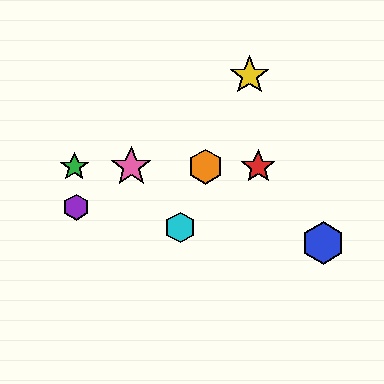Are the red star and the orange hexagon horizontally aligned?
Yes, both are at y≈167.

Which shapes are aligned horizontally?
The red star, the green star, the orange hexagon, the pink star are aligned horizontally.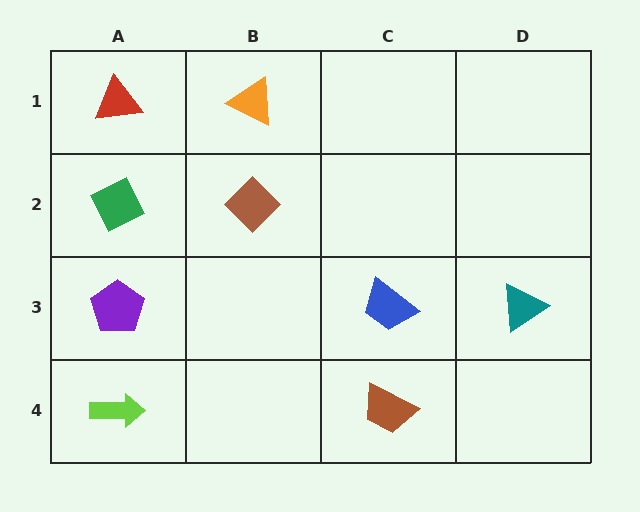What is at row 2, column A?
A green diamond.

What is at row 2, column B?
A brown diamond.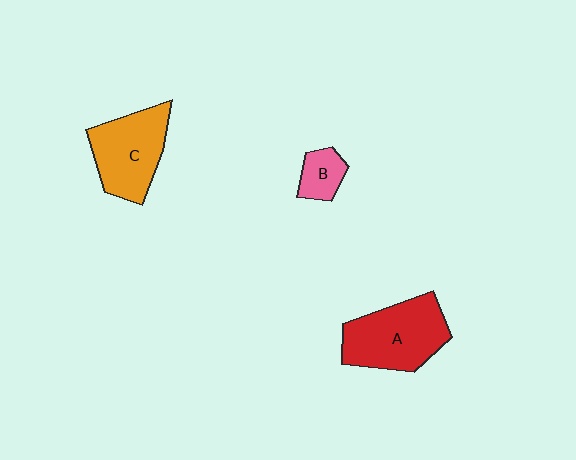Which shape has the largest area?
Shape A (red).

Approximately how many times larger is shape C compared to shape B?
Approximately 2.7 times.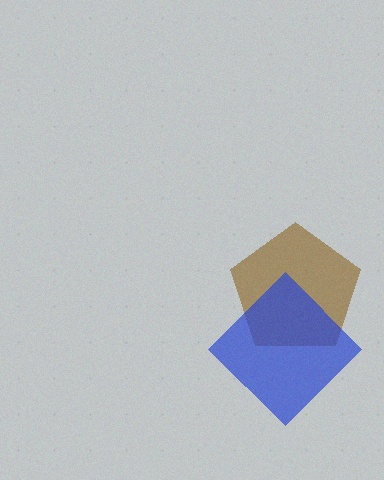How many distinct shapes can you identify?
There are 2 distinct shapes: a brown pentagon, a blue diamond.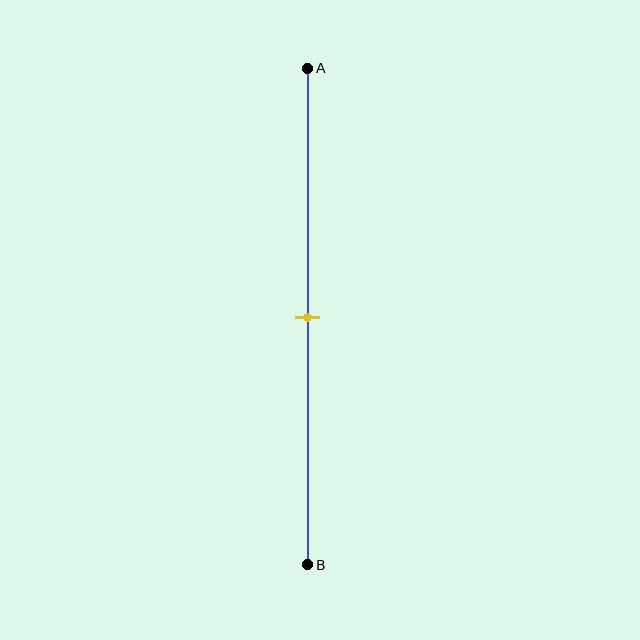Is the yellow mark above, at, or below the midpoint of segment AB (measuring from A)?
The yellow mark is approximately at the midpoint of segment AB.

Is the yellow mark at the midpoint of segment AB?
Yes, the mark is approximately at the midpoint.